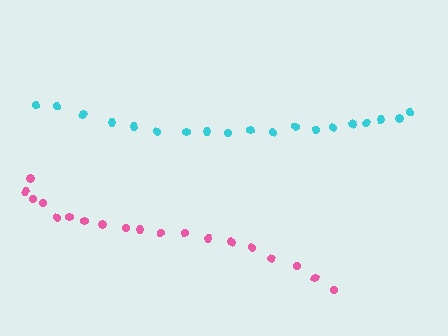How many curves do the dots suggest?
There are 2 distinct paths.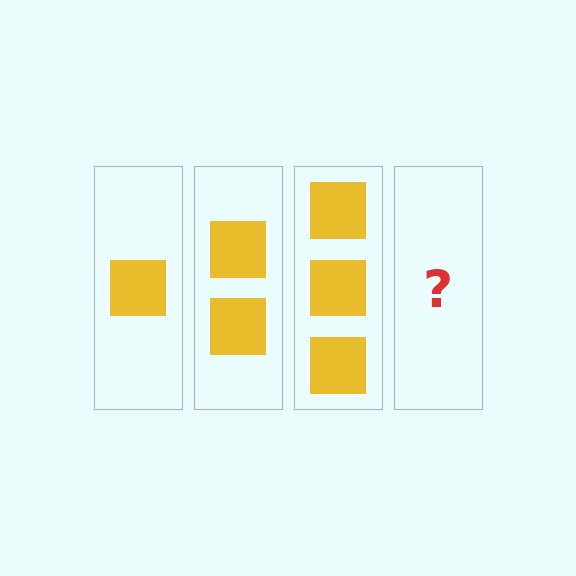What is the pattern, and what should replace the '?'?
The pattern is that each step adds one more square. The '?' should be 4 squares.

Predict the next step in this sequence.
The next step is 4 squares.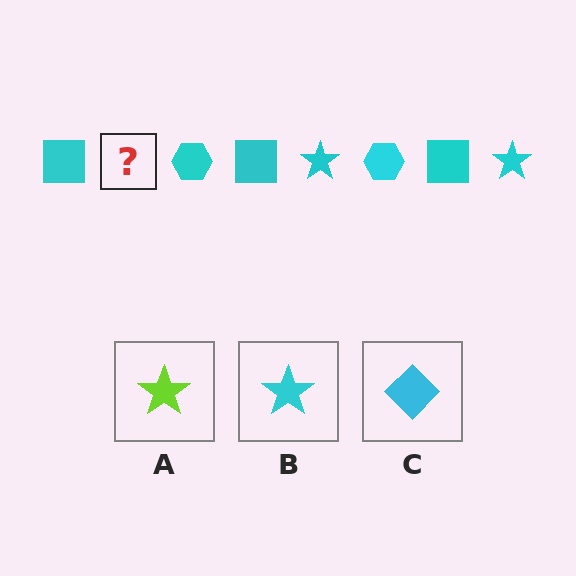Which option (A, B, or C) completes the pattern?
B.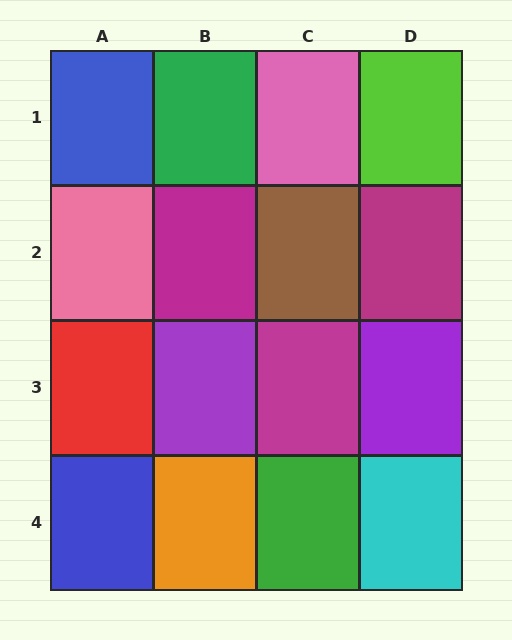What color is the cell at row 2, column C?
Brown.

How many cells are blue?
2 cells are blue.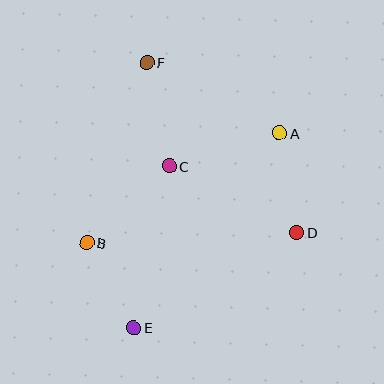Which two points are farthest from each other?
Points E and F are farthest from each other.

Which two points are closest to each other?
Points B and E are closest to each other.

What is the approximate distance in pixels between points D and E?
The distance between D and E is approximately 189 pixels.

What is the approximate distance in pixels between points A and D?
The distance between A and D is approximately 101 pixels.